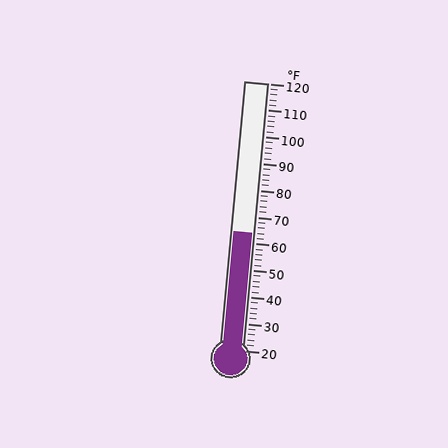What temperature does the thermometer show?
The thermometer shows approximately 64°F.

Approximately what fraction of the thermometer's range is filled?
The thermometer is filled to approximately 45% of its range.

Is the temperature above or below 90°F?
The temperature is below 90°F.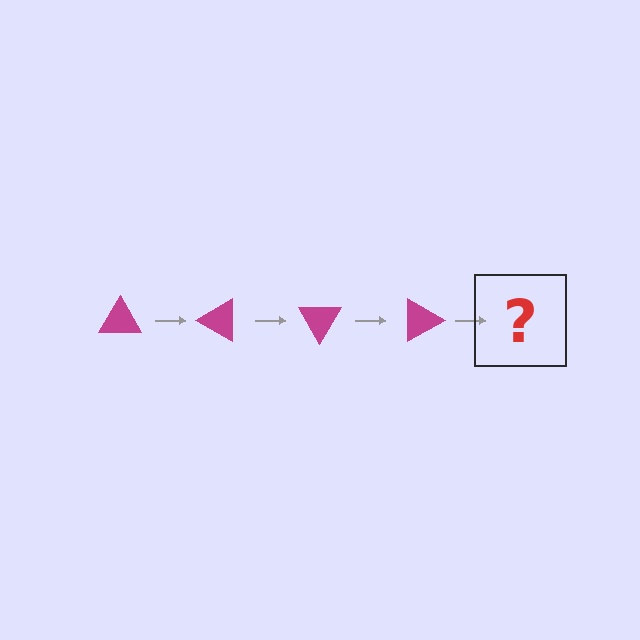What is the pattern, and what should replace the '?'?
The pattern is that the triangle rotates 30 degrees each step. The '?' should be a magenta triangle rotated 120 degrees.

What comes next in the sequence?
The next element should be a magenta triangle rotated 120 degrees.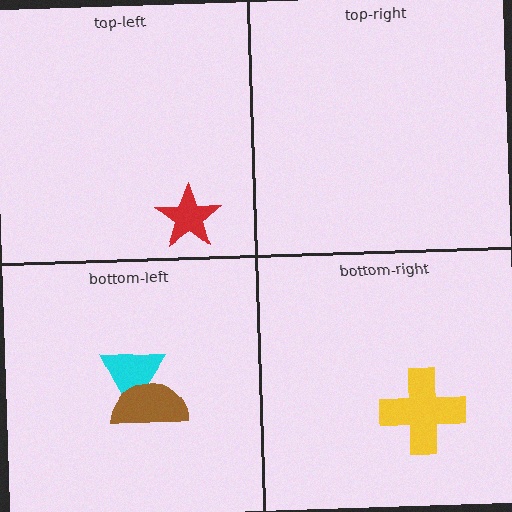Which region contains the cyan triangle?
The bottom-left region.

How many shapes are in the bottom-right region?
1.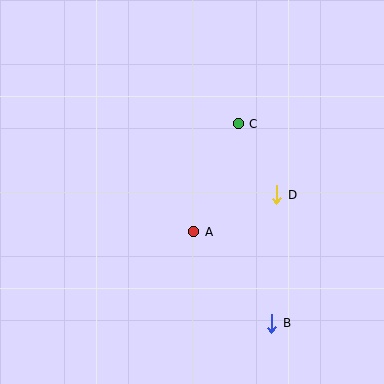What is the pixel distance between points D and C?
The distance between D and C is 81 pixels.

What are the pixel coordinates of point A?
Point A is at (194, 232).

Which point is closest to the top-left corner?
Point C is closest to the top-left corner.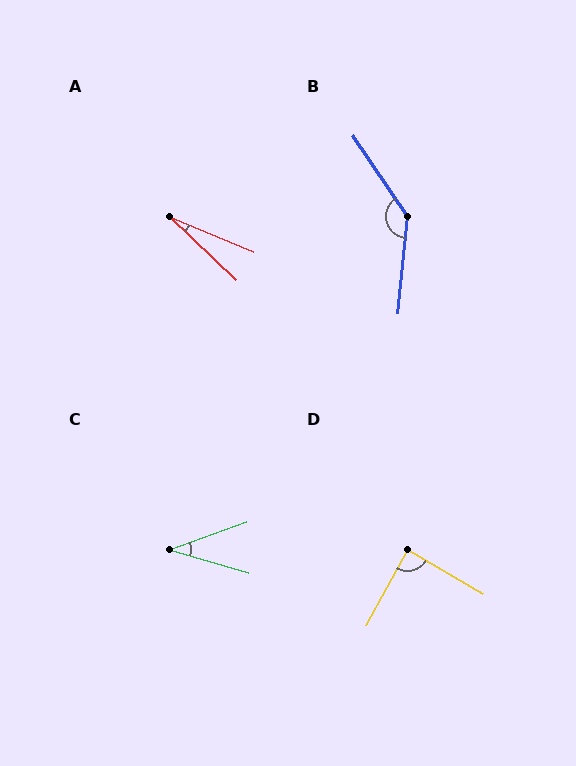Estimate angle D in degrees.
Approximately 88 degrees.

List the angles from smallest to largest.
A (21°), C (36°), D (88°), B (141°).